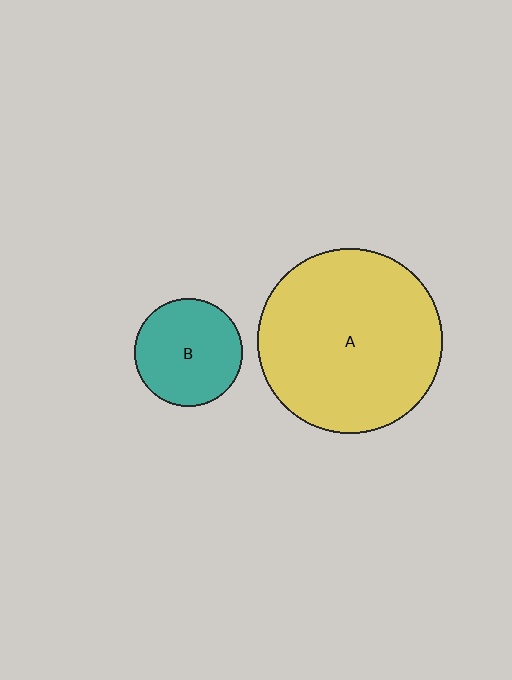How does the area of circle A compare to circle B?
Approximately 2.9 times.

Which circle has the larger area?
Circle A (yellow).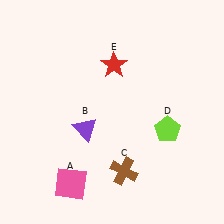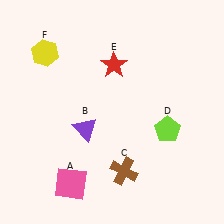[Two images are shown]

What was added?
A yellow hexagon (F) was added in Image 2.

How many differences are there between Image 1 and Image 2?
There is 1 difference between the two images.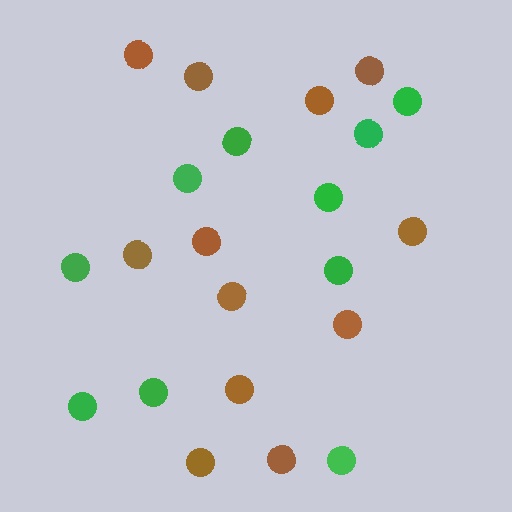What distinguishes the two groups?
There are 2 groups: one group of green circles (10) and one group of brown circles (12).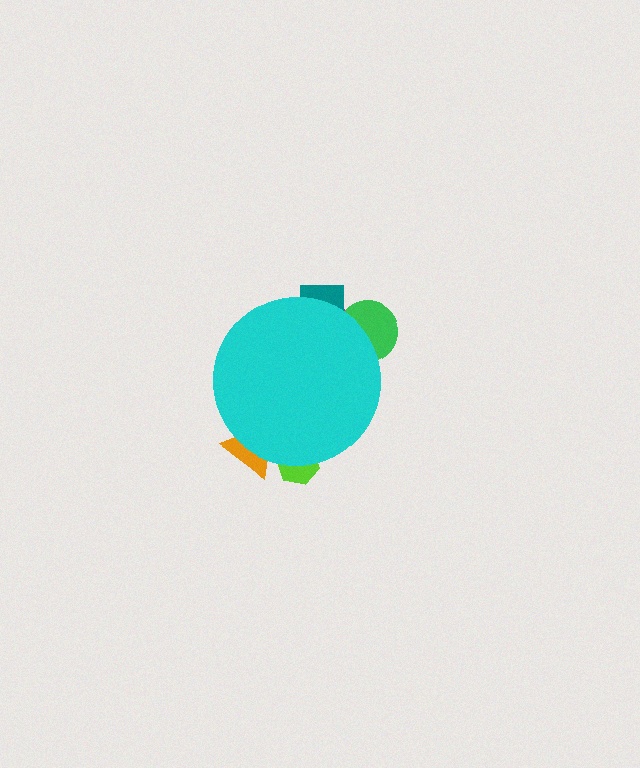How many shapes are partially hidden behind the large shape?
6 shapes are partially hidden.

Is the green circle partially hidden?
Yes, the green circle is partially hidden behind the cyan circle.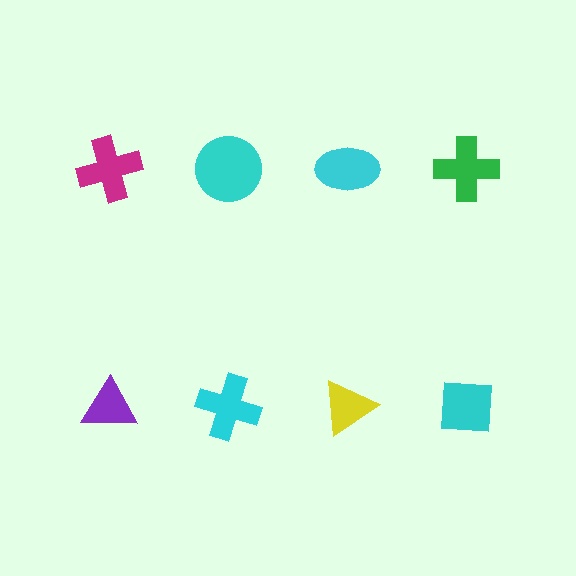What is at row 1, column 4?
A green cross.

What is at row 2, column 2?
A cyan cross.